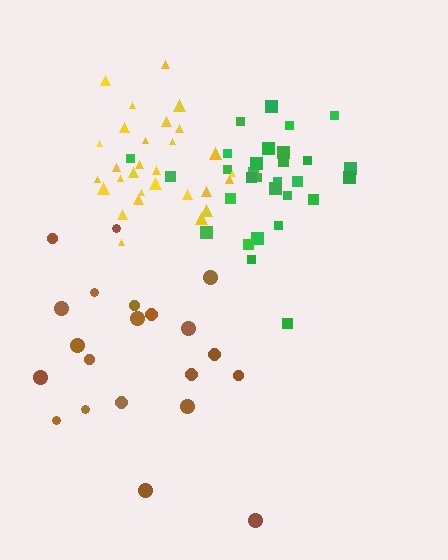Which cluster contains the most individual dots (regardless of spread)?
Green (30).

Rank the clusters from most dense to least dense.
yellow, green, brown.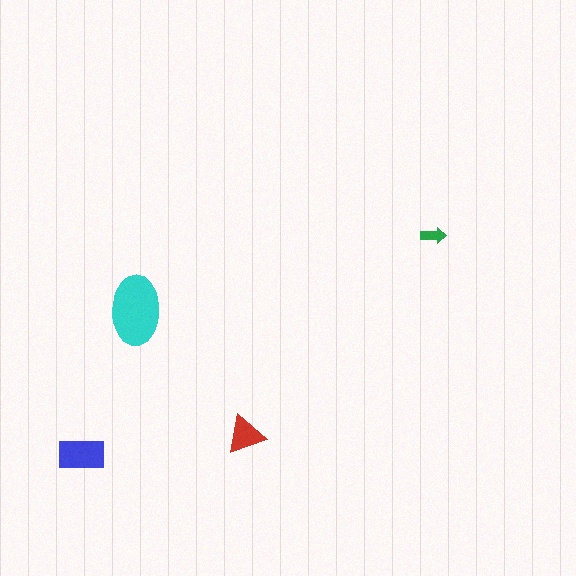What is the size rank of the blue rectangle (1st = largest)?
2nd.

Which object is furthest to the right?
The green arrow is rightmost.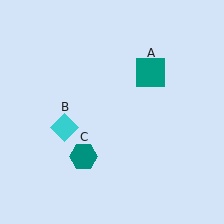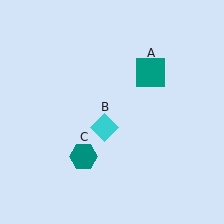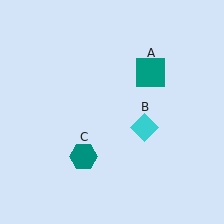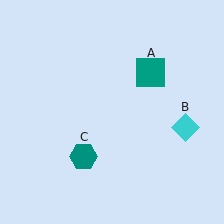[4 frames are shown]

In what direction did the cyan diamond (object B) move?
The cyan diamond (object B) moved right.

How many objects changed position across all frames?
1 object changed position: cyan diamond (object B).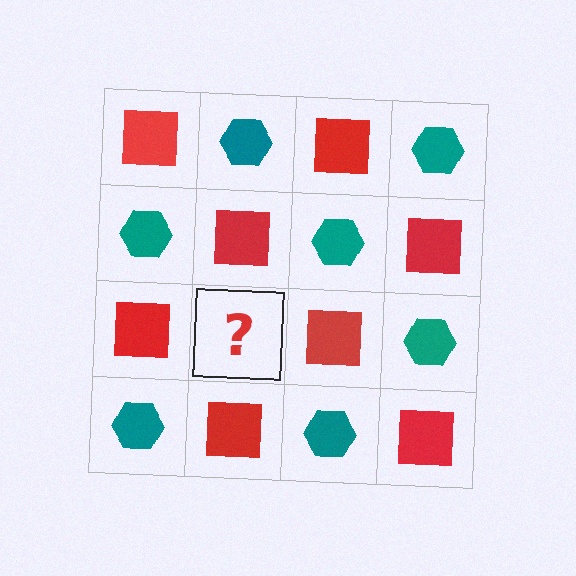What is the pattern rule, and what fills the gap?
The rule is that it alternates red square and teal hexagon in a checkerboard pattern. The gap should be filled with a teal hexagon.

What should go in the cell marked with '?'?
The missing cell should contain a teal hexagon.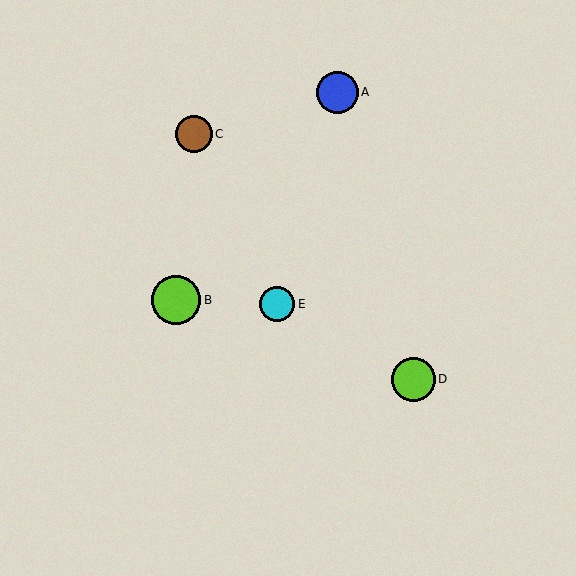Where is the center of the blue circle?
The center of the blue circle is at (337, 92).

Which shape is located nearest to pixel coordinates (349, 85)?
The blue circle (labeled A) at (337, 92) is nearest to that location.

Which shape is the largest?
The lime circle (labeled B) is the largest.